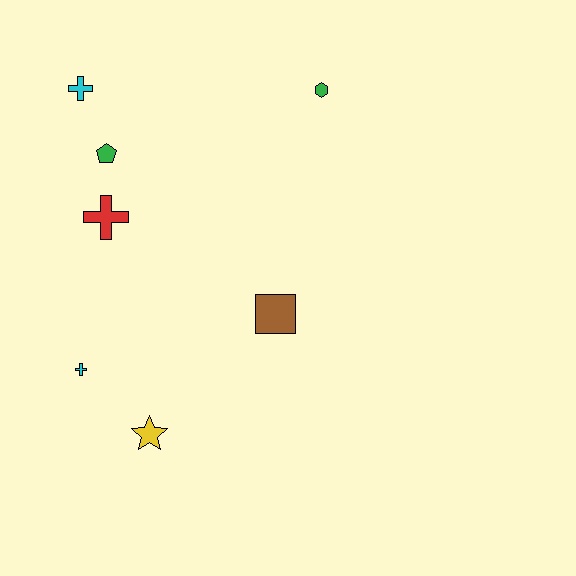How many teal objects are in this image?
There are no teal objects.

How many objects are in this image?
There are 7 objects.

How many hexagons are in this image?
There is 1 hexagon.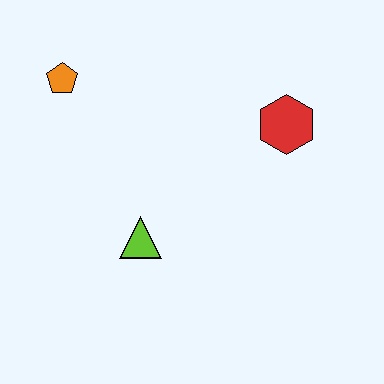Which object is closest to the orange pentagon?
The lime triangle is closest to the orange pentagon.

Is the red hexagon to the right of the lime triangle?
Yes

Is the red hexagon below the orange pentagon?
Yes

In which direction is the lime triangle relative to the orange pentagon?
The lime triangle is below the orange pentagon.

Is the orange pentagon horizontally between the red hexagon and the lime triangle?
No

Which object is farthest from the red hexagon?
The orange pentagon is farthest from the red hexagon.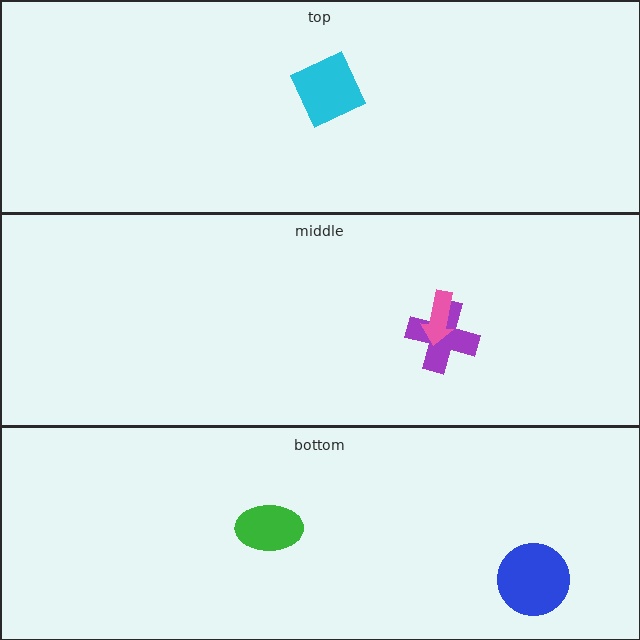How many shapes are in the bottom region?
2.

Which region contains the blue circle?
The bottom region.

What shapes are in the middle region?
The purple cross, the pink arrow.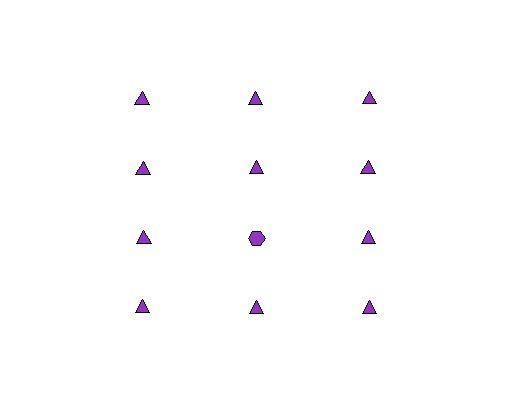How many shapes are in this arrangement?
There are 12 shapes arranged in a grid pattern.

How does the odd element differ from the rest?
It has a different shape: hexagon instead of triangle.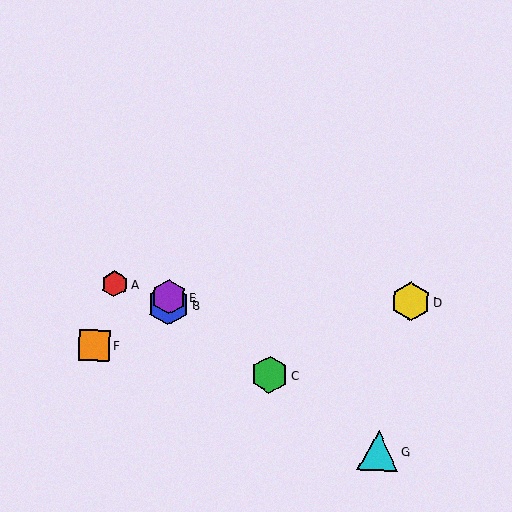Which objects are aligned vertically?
Objects B, E are aligned vertically.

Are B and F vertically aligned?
No, B is at x≈168 and F is at x≈94.